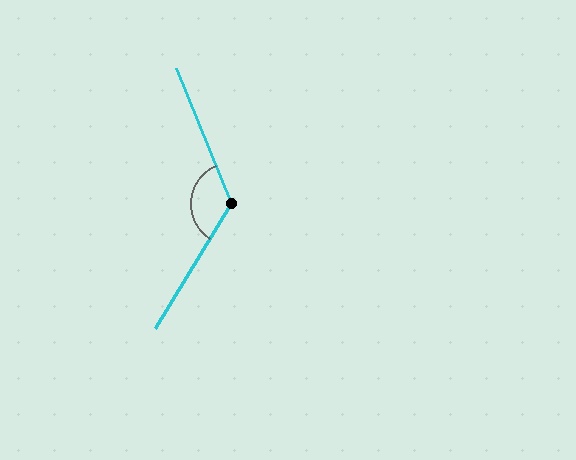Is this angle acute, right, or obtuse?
It is obtuse.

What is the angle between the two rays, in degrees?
Approximately 126 degrees.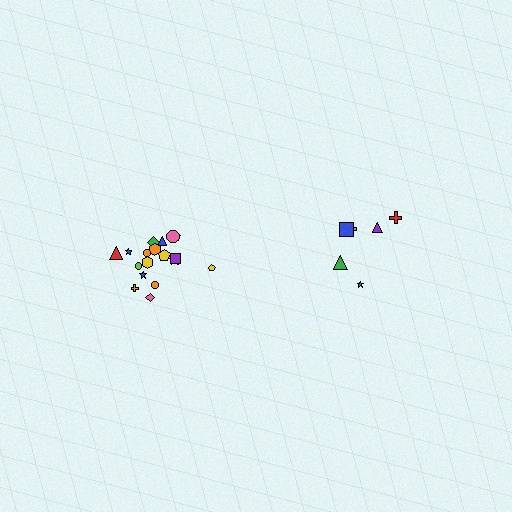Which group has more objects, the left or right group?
The left group.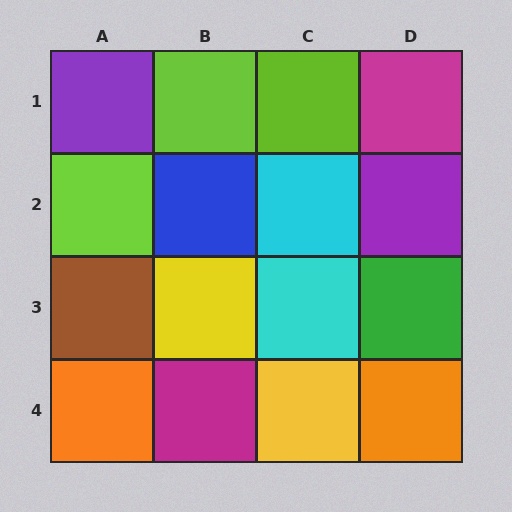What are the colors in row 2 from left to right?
Lime, blue, cyan, purple.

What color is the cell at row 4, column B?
Magenta.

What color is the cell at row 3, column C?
Cyan.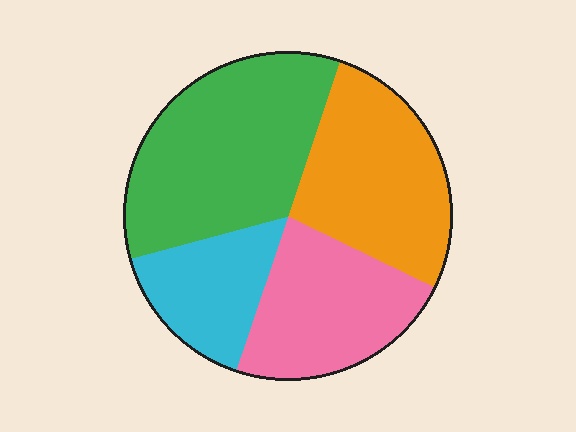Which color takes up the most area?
Green, at roughly 35%.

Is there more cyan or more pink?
Pink.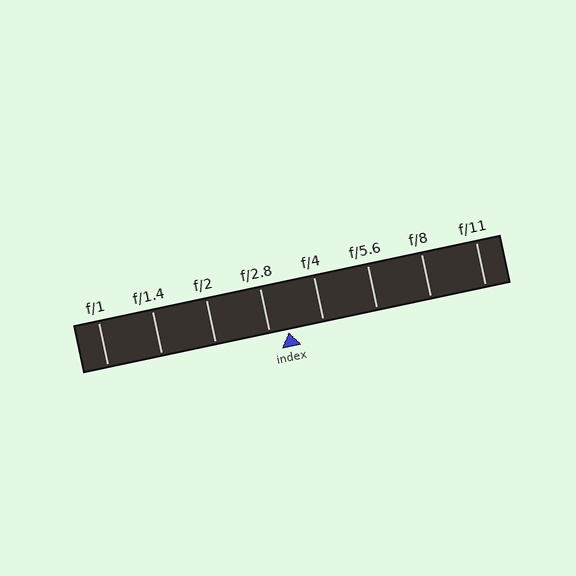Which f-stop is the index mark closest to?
The index mark is closest to f/2.8.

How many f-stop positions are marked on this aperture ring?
There are 8 f-stop positions marked.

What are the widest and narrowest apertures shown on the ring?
The widest aperture shown is f/1 and the narrowest is f/11.